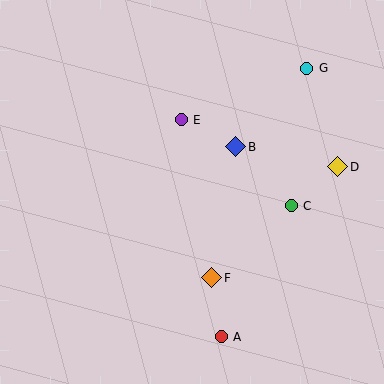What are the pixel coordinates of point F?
Point F is at (212, 278).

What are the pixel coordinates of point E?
Point E is at (181, 120).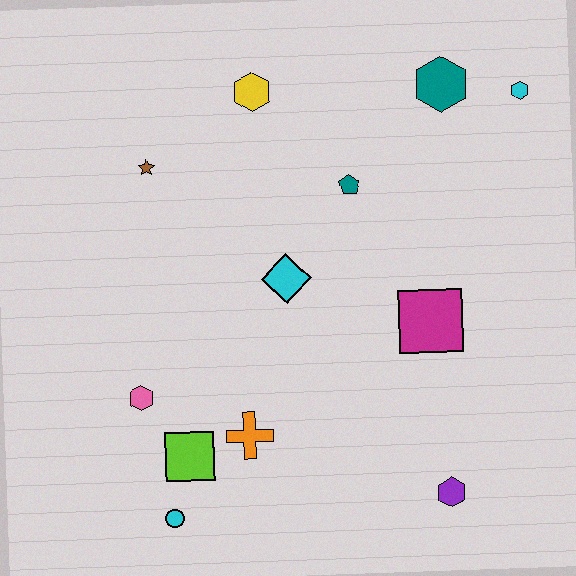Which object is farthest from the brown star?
The purple hexagon is farthest from the brown star.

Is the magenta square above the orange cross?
Yes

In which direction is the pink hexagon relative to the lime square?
The pink hexagon is above the lime square.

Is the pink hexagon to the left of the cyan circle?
Yes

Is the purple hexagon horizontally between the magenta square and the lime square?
No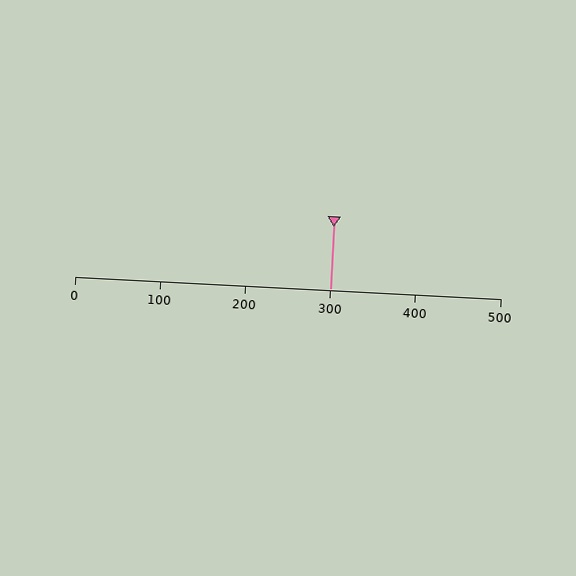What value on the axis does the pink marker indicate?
The marker indicates approximately 300.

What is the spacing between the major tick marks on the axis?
The major ticks are spaced 100 apart.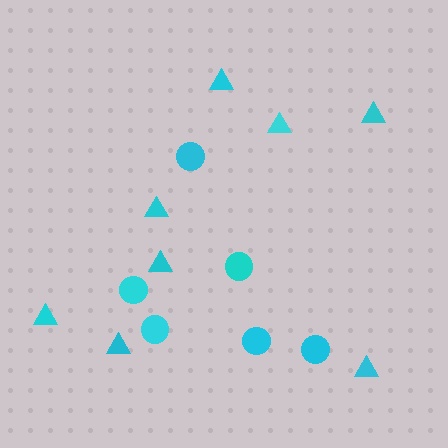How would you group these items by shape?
There are 2 groups: one group of circles (6) and one group of triangles (8).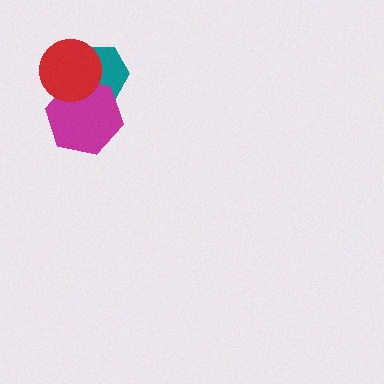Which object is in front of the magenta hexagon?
The red circle is in front of the magenta hexagon.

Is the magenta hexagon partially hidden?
Yes, it is partially covered by another shape.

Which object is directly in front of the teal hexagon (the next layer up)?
The magenta hexagon is directly in front of the teal hexagon.